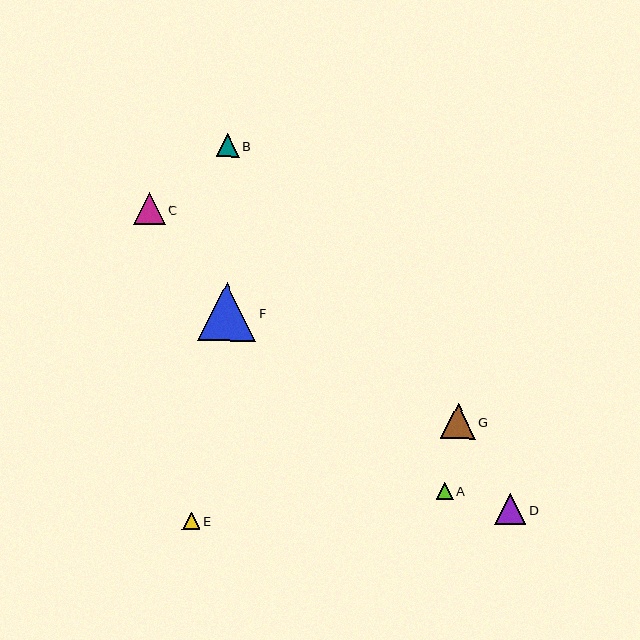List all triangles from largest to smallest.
From largest to smallest: F, G, C, D, B, E, A.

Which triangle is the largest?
Triangle F is the largest with a size of approximately 58 pixels.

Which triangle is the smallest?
Triangle A is the smallest with a size of approximately 17 pixels.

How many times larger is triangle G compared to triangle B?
Triangle G is approximately 1.5 times the size of triangle B.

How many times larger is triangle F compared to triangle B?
Triangle F is approximately 2.5 times the size of triangle B.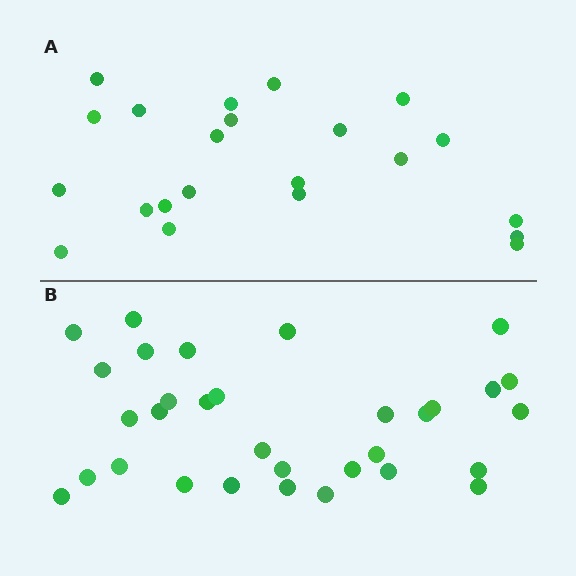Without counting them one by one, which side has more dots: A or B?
Region B (the bottom region) has more dots.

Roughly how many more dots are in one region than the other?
Region B has roughly 10 or so more dots than region A.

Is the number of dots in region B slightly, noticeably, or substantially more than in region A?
Region B has substantially more. The ratio is roughly 1.5 to 1.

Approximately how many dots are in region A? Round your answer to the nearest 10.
About 20 dots. (The exact count is 22, which rounds to 20.)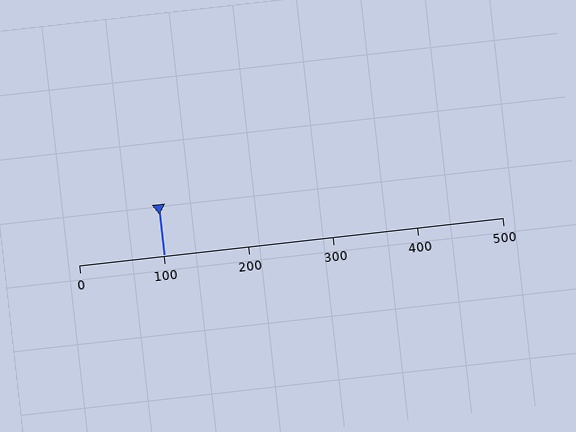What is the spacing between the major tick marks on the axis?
The major ticks are spaced 100 apart.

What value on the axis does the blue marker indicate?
The marker indicates approximately 100.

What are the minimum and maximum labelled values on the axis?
The axis runs from 0 to 500.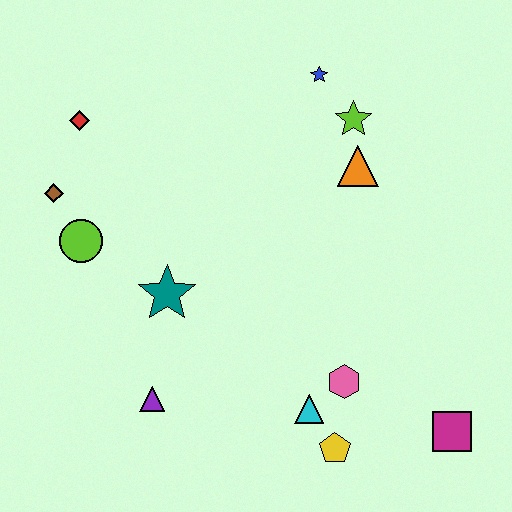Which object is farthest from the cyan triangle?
The red diamond is farthest from the cyan triangle.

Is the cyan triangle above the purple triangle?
No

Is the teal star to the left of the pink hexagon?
Yes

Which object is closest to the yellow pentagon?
The cyan triangle is closest to the yellow pentagon.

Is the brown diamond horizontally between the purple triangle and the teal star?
No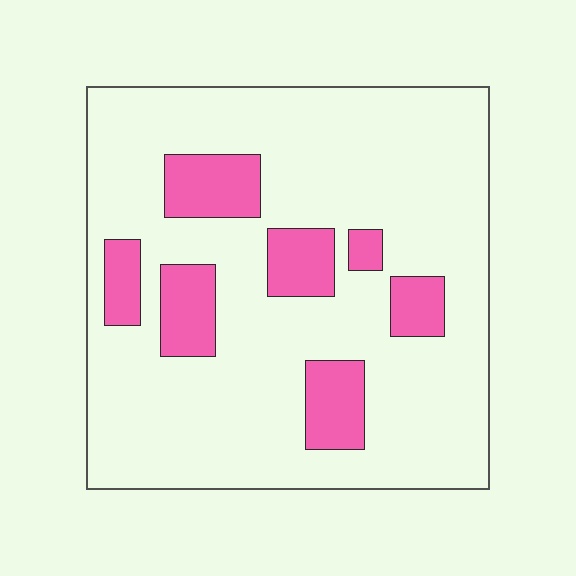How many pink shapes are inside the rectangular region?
7.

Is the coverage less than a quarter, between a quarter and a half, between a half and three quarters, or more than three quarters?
Less than a quarter.